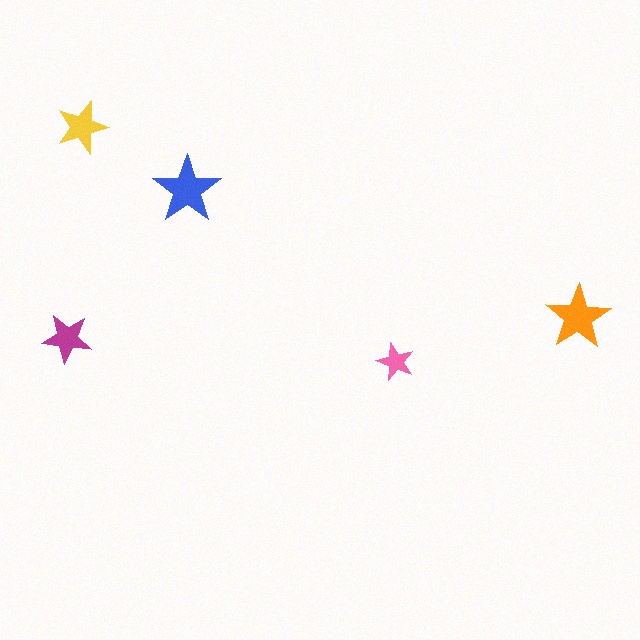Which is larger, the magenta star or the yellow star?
The yellow one.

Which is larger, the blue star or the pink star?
The blue one.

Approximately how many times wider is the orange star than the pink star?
About 1.5 times wider.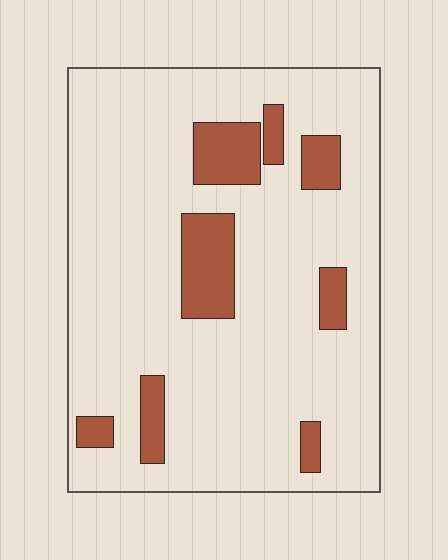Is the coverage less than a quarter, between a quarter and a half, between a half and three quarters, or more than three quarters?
Less than a quarter.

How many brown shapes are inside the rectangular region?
8.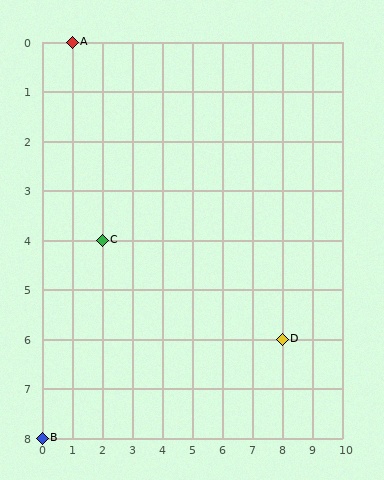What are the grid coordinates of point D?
Point D is at grid coordinates (8, 6).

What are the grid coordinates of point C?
Point C is at grid coordinates (2, 4).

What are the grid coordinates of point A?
Point A is at grid coordinates (1, 0).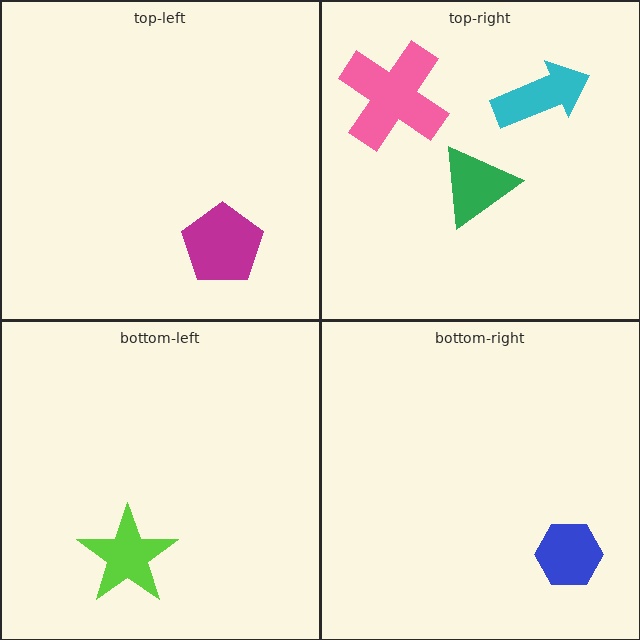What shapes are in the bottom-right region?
The blue hexagon.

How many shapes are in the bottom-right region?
1.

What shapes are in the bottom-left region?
The lime star.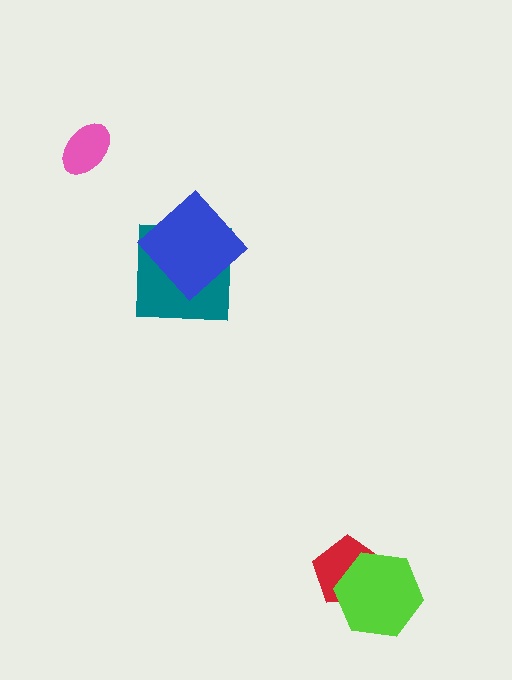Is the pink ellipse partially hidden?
No, no other shape covers it.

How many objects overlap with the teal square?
1 object overlaps with the teal square.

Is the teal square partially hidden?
Yes, it is partially covered by another shape.